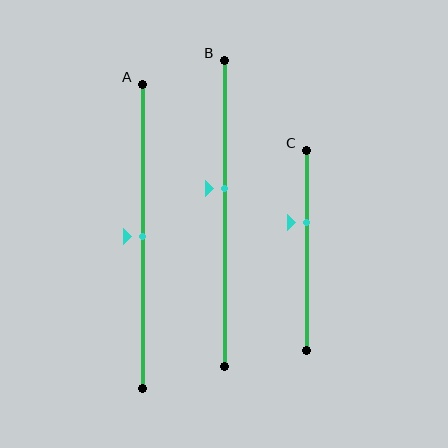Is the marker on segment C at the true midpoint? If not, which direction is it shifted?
No, the marker on segment C is shifted upward by about 14% of the segment length.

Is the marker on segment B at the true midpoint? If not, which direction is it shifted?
No, the marker on segment B is shifted upward by about 8% of the segment length.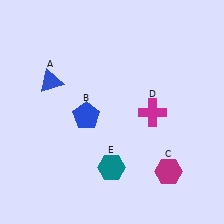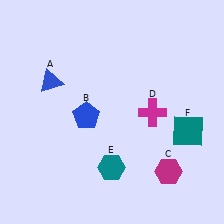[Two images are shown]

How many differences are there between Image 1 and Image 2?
There is 1 difference between the two images.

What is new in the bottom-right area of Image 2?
A teal square (F) was added in the bottom-right area of Image 2.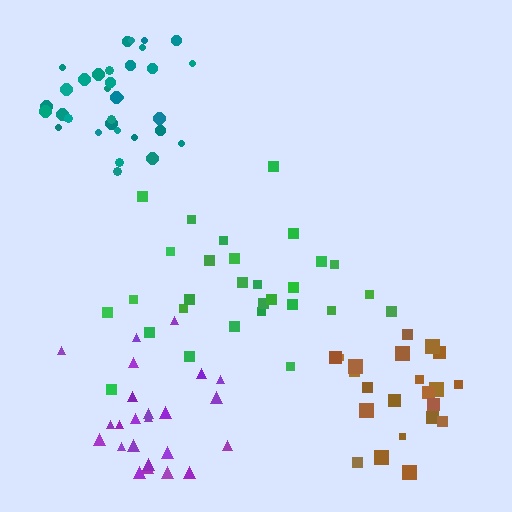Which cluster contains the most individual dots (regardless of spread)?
Teal (33).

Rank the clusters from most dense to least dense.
purple, teal, brown, green.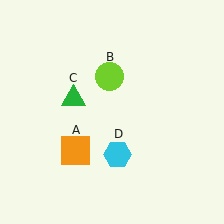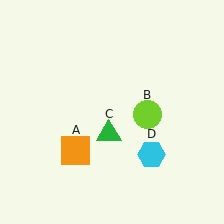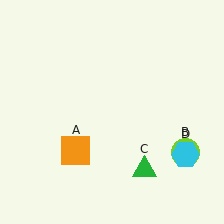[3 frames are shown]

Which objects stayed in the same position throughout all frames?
Orange square (object A) remained stationary.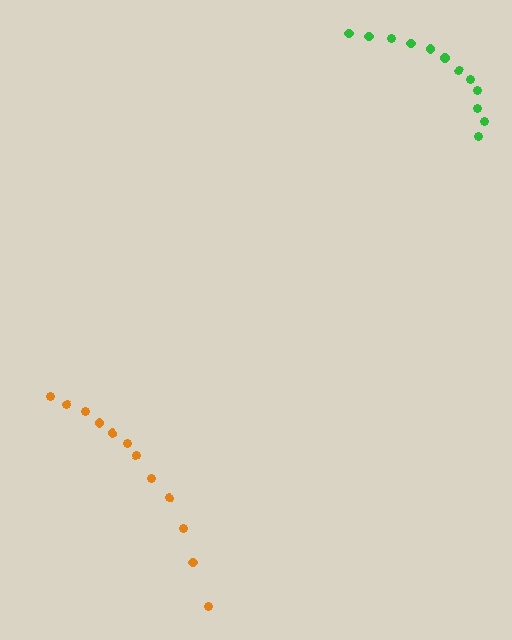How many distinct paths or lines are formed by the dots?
There are 2 distinct paths.